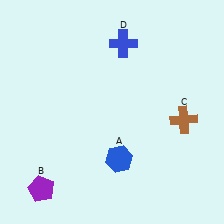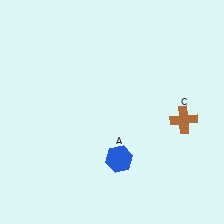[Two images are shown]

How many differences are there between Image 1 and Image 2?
There are 2 differences between the two images.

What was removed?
The blue cross (D), the purple pentagon (B) were removed in Image 2.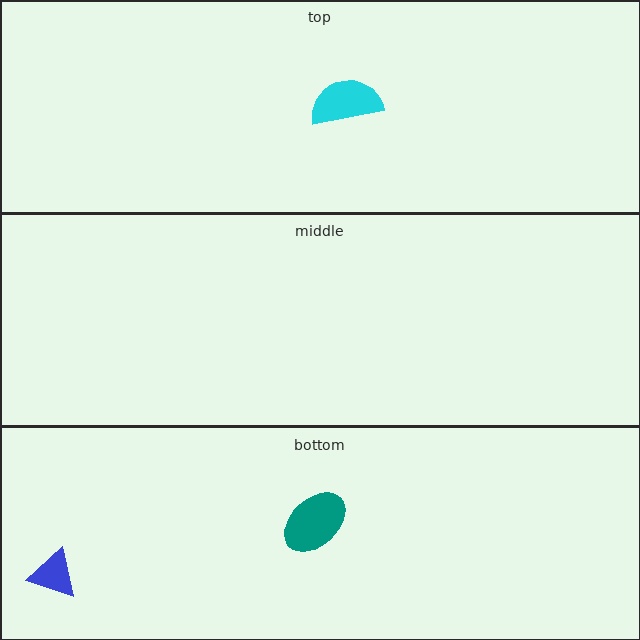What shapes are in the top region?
The cyan semicircle.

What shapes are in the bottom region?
The blue triangle, the teal ellipse.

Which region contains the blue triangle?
The bottom region.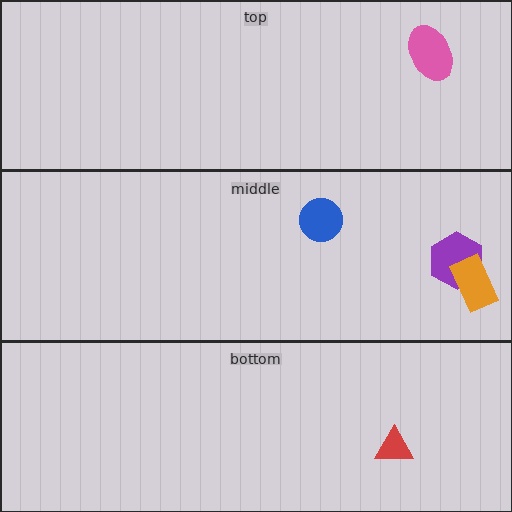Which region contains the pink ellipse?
The top region.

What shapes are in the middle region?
The purple hexagon, the orange rectangle, the blue circle.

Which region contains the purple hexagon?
The middle region.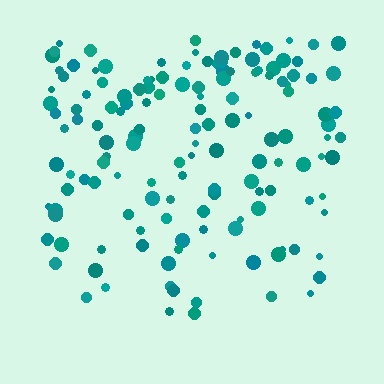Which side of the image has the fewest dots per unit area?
The bottom.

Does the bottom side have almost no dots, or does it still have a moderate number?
Still a moderate number, just noticeably fewer than the top.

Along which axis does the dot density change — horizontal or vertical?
Vertical.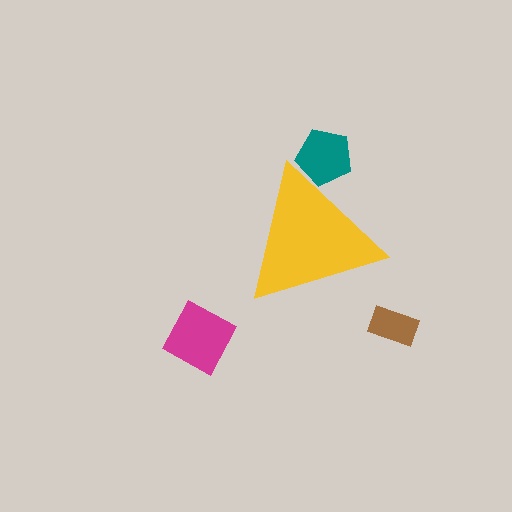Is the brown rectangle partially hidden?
No, the brown rectangle is fully visible.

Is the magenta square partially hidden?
No, the magenta square is fully visible.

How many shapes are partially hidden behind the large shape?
1 shape is partially hidden.